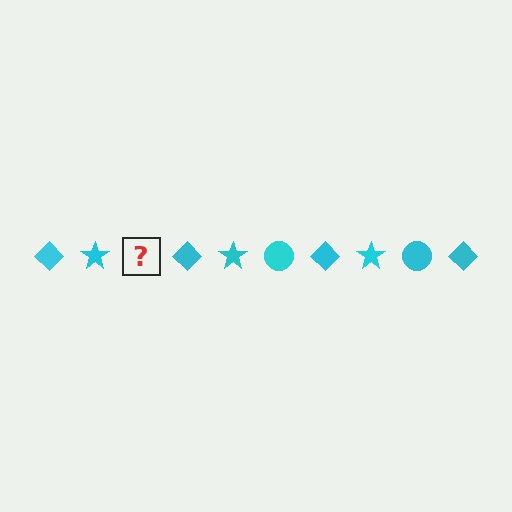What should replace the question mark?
The question mark should be replaced with a cyan circle.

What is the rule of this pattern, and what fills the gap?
The rule is that the pattern cycles through diamond, star, circle shapes in cyan. The gap should be filled with a cyan circle.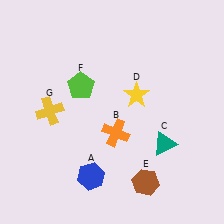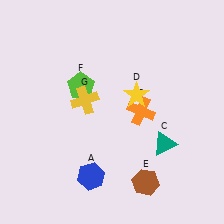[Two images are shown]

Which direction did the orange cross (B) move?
The orange cross (B) moved right.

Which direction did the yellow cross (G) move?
The yellow cross (G) moved right.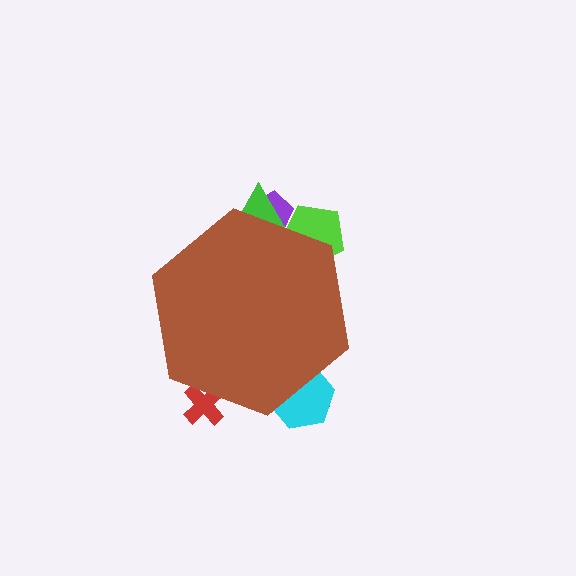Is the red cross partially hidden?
Yes, the red cross is partially hidden behind the brown hexagon.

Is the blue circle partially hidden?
Yes, the blue circle is partially hidden behind the brown hexagon.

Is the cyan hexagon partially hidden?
Yes, the cyan hexagon is partially hidden behind the brown hexagon.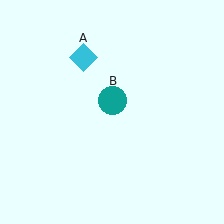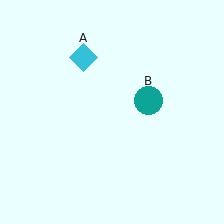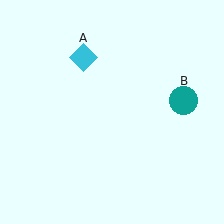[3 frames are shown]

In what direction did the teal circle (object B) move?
The teal circle (object B) moved right.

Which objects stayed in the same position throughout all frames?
Cyan diamond (object A) remained stationary.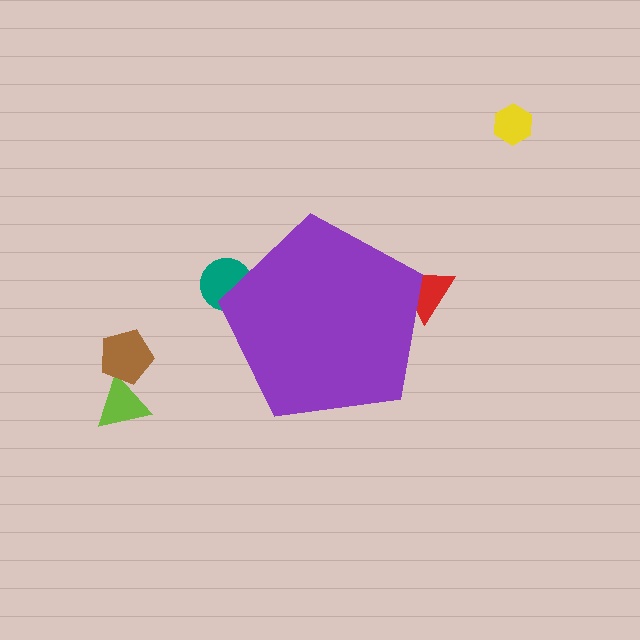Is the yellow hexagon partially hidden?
No, the yellow hexagon is fully visible.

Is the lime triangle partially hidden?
No, the lime triangle is fully visible.